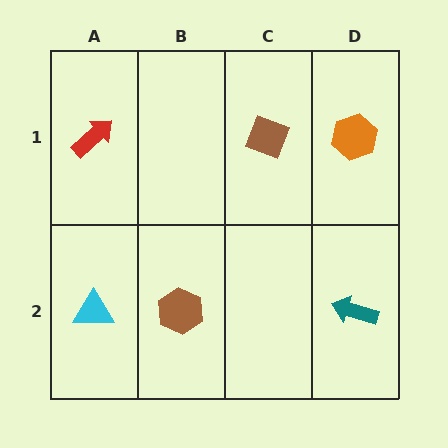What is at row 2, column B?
A brown hexagon.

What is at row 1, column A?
A red arrow.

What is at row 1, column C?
A brown diamond.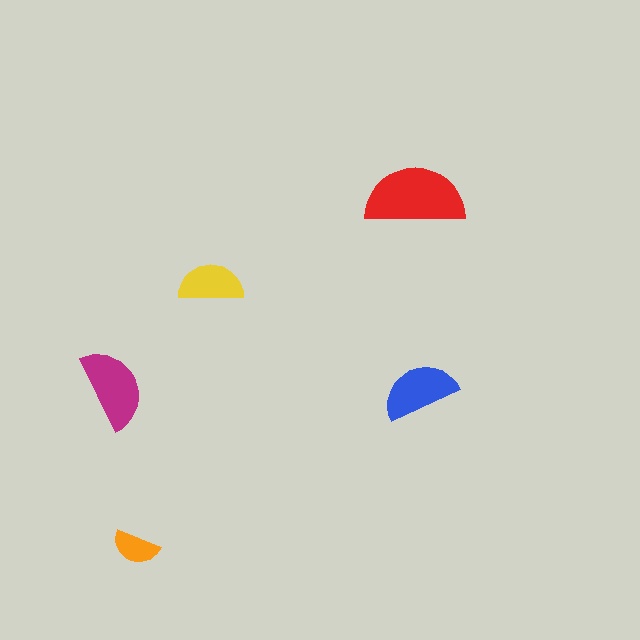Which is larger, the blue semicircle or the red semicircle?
The red one.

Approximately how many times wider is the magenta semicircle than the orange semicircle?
About 1.5 times wider.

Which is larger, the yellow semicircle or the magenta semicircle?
The magenta one.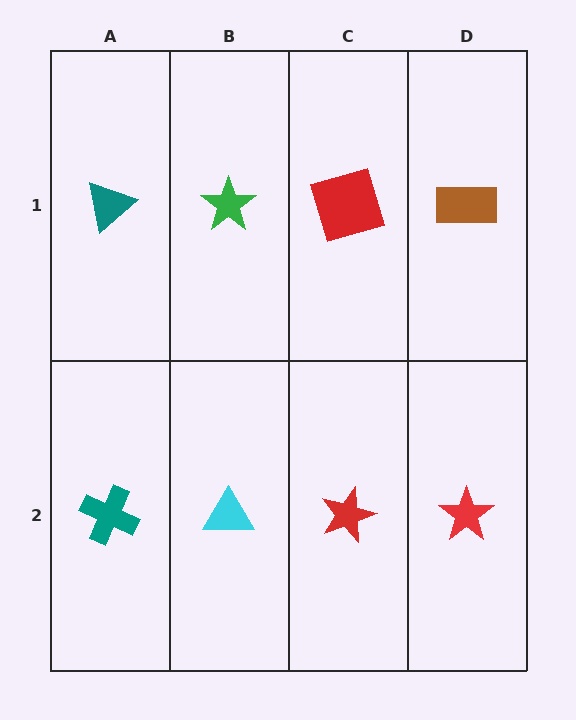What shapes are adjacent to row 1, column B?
A cyan triangle (row 2, column B), a teal triangle (row 1, column A), a red square (row 1, column C).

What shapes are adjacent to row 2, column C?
A red square (row 1, column C), a cyan triangle (row 2, column B), a red star (row 2, column D).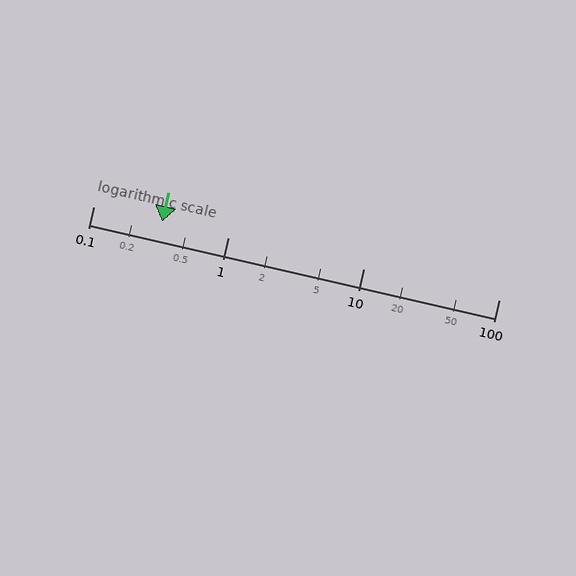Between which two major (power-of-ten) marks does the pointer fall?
The pointer is between 0.1 and 1.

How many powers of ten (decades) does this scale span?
The scale spans 3 decades, from 0.1 to 100.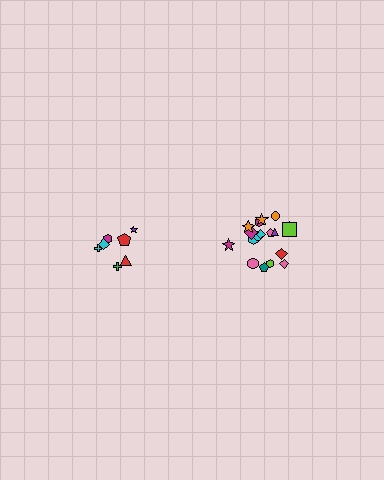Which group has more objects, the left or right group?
The right group.